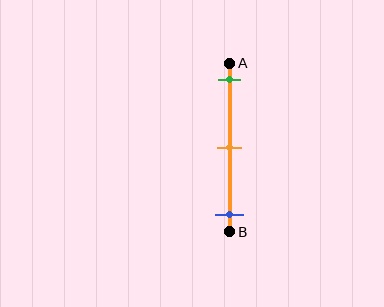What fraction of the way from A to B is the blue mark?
The blue mark is approximately 90% (0.9) of the way from A to B.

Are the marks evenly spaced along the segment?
Yes, the marks are approximately evenly spaced.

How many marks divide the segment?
There are 3 marks dividing the segment.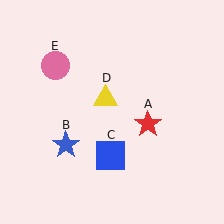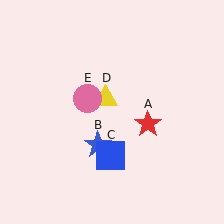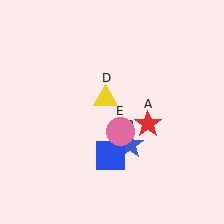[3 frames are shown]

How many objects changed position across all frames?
2 objects changed position: blue star (object B), pink circle (object E).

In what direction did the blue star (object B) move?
The blue star (object B) moved right.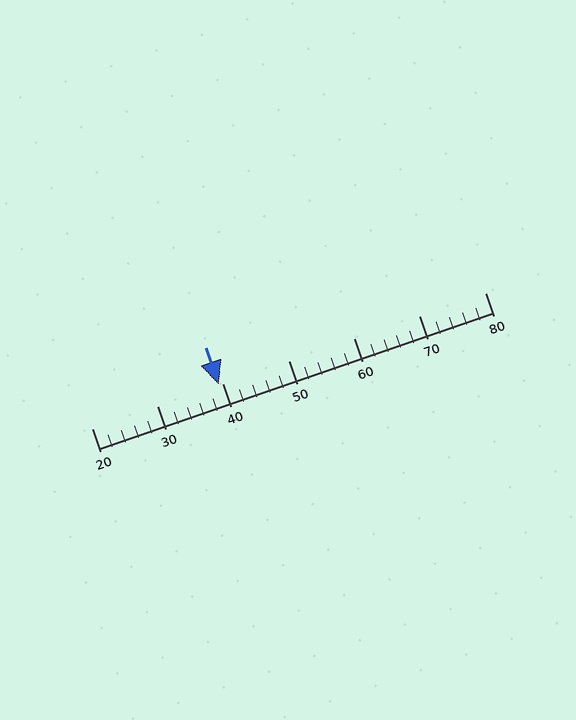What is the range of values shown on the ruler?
The ruler shows values from 20 to 80.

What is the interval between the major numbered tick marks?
The major tick marks are spaced 10 units apart.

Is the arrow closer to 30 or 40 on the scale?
The arrow is closer to 40.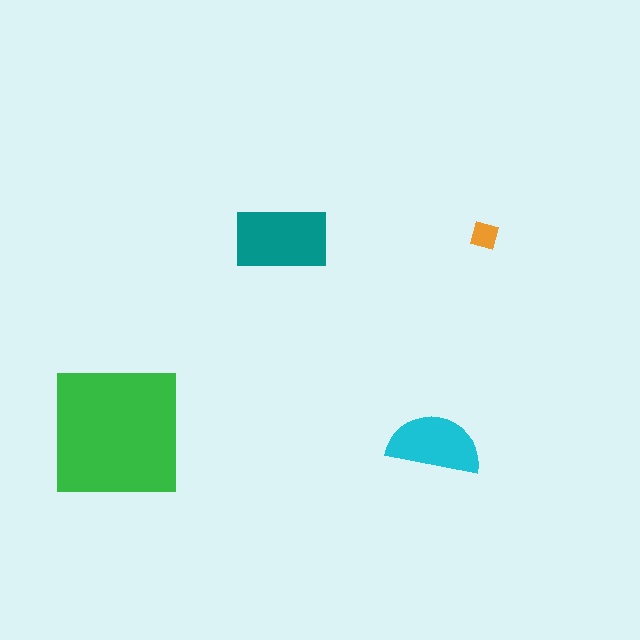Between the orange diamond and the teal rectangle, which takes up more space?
The teal rectangle.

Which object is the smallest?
The orange diamond.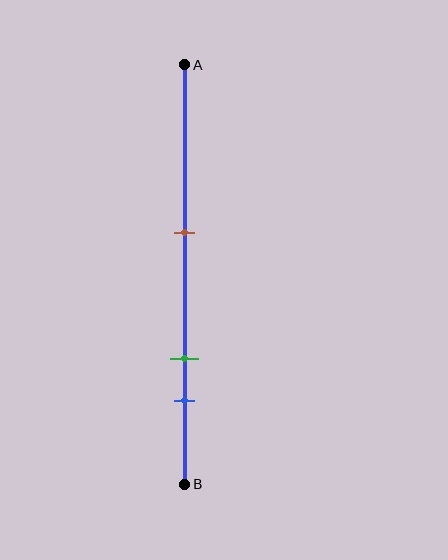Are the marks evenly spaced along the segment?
No, the marks are not evenly spaced.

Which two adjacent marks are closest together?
The green and blue marks are the closest adjacent pair.